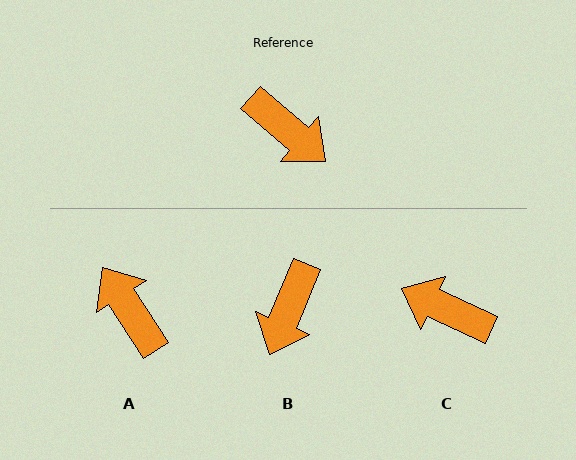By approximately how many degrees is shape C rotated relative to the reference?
Approximately 164 degrees clockwise.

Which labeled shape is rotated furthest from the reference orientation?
C, about 164 degrees away.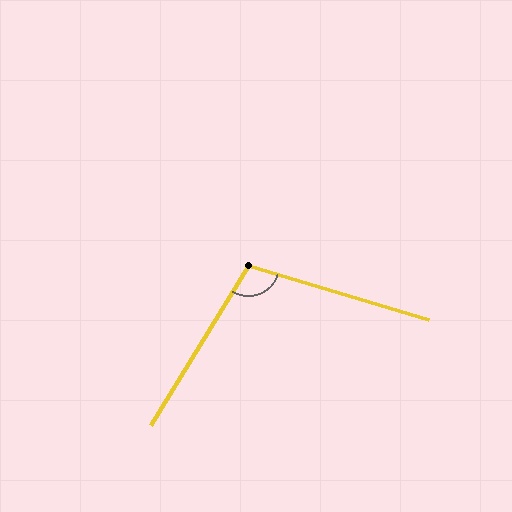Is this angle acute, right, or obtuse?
It is obtuse.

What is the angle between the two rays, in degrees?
Approximately 105 degrees.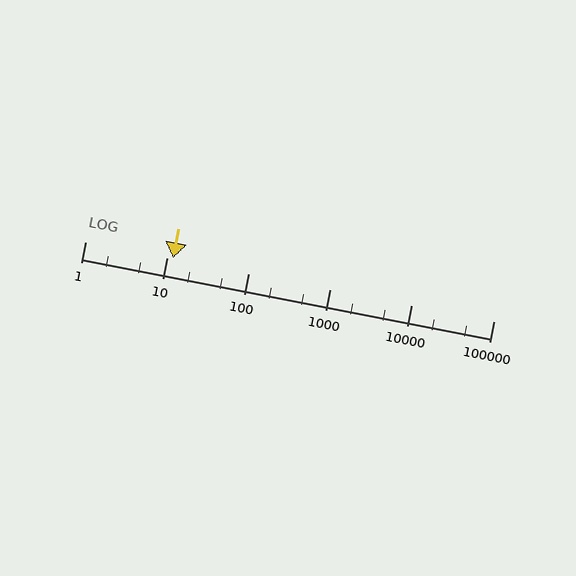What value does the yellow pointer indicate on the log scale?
The pointer indicates approximately 12.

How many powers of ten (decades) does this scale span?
The scale spans 5 decades, from 1 to 100000.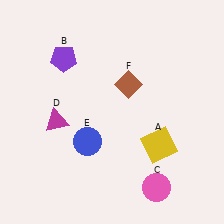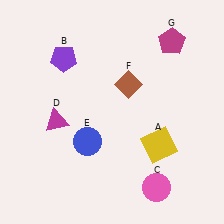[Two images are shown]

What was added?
A magenta pentagon (G) was added in Image 2.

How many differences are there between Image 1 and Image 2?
There is 1 difference between the two images.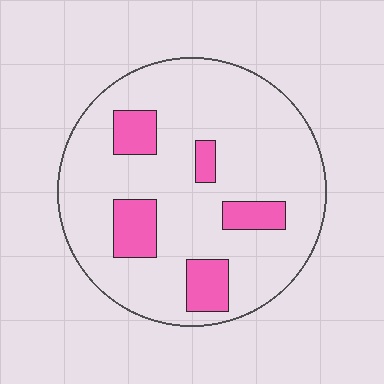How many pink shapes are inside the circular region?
5.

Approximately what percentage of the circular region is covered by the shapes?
Approximately 15%.